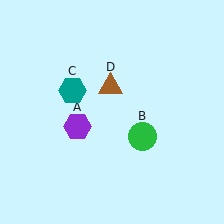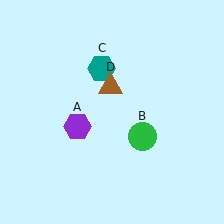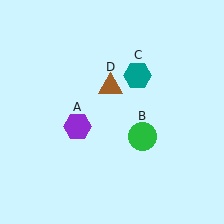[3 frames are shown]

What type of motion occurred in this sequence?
The teal hexagon (object C) rotated clockwise around the center of the scene.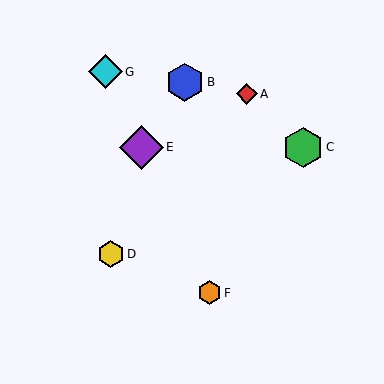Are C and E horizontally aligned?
Yes, both are at y≈147.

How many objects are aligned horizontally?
2 objects (C, E) are aligned horizontally.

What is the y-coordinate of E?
Object E is at y≈147.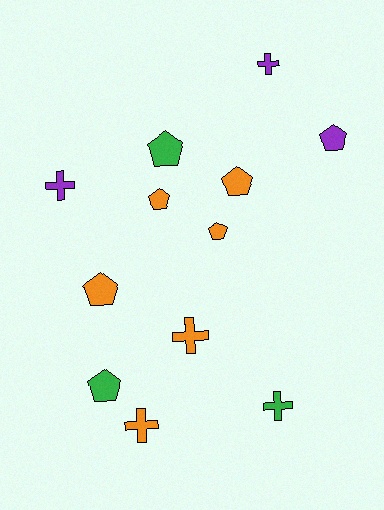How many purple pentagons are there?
There is 1 purple pentagon.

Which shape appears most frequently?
Pentagon, with 7 objects.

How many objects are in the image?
There are 12 objects.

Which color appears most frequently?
Orange, with 6 objects.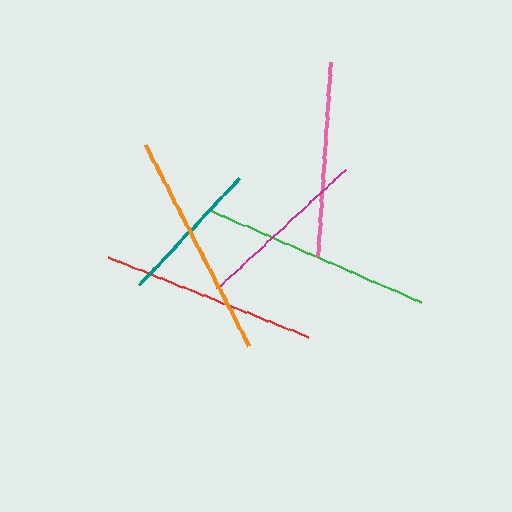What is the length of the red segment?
The red segment is approximately 215 pixels long.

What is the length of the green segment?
The green segment is approximately 231 pixels long.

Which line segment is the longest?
The green line is the longest at approximately 231 pixels.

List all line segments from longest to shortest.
From longest to shortest: green, orange, red, pink, magenta, teal.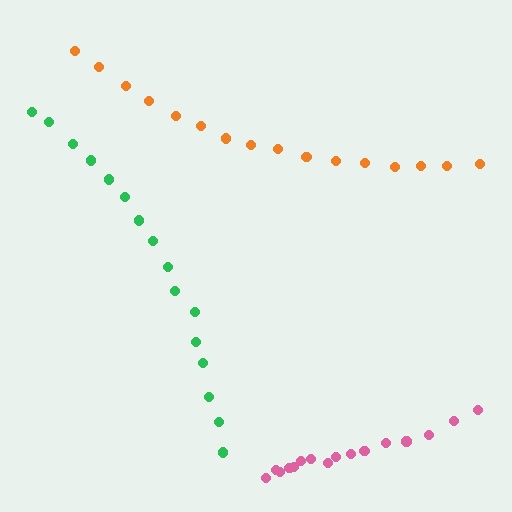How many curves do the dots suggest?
There are 3 distinct paths.